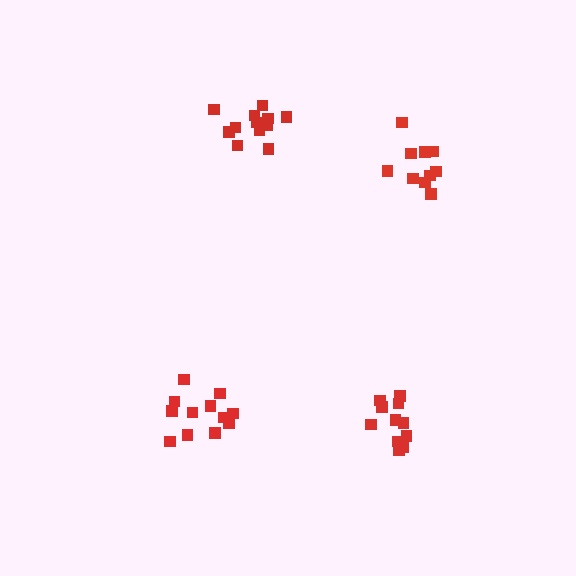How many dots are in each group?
Group 1: 10 dots, Group 2: 12 dots, Group 3: 13 dots, Group 4: 11 dots (46 total).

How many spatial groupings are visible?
There are 4 spatial groupings.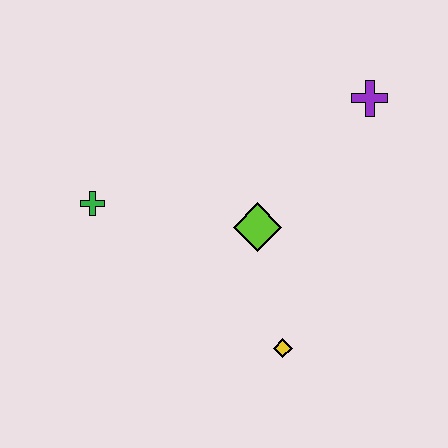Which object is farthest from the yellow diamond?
The purple cross is farthest from the yellow diamond.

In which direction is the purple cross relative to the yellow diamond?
The purple cross is above the yellow diamond.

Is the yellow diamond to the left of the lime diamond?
No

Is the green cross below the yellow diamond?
No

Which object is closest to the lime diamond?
The yellow diamond is closest to the lime diamond.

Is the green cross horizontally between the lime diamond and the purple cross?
No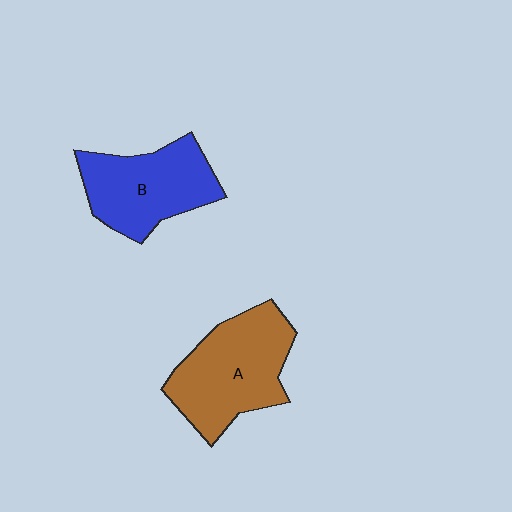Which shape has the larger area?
Shape A (brown).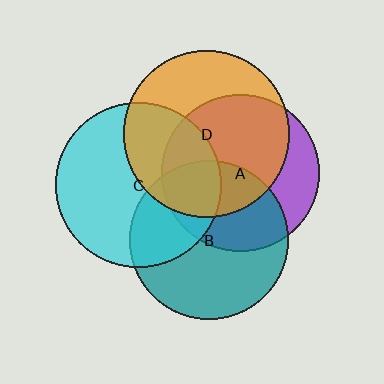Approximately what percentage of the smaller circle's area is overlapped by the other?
Approximately 25%.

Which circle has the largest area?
Circle D (orange).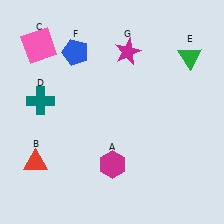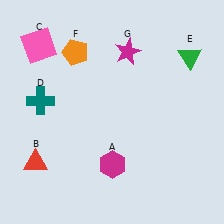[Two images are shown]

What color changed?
The pentagon (F) changed from blue in Image 1 to orange in Image 2.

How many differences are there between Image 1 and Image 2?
There is 1 difference between the two images.